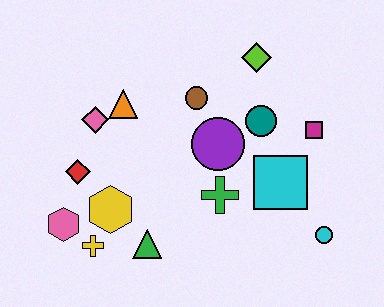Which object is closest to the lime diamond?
The teal circle is closest to the lime diamond.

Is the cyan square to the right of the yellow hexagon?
Yes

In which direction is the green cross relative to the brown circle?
The green cross is below the brown circle.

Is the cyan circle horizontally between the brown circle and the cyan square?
No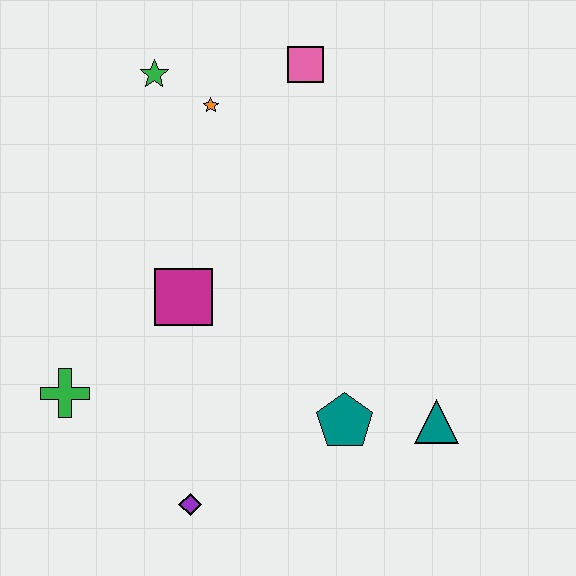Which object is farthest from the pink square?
The purple diamond is farthest from the pink square.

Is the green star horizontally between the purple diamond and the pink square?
No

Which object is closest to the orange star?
The green star is closest to the orange star.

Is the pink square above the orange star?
Yes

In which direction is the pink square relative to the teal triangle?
The pink square is above the teal triangle.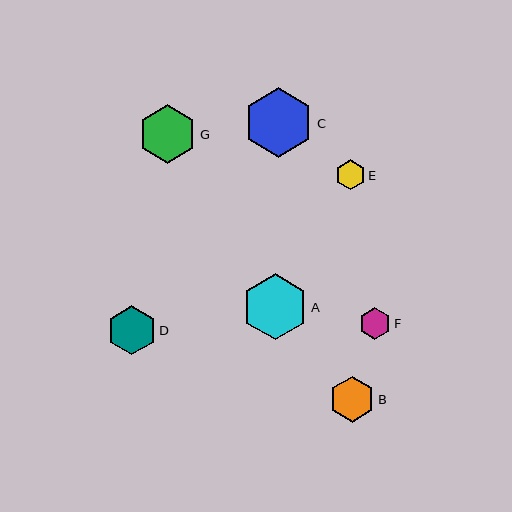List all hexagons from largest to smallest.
From largest to smallest: C, A, G, D, B, F, E.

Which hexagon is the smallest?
Hexagon E is the smallest with a size of approximately 30 pixels.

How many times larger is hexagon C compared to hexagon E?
Hexagon C is approximately 2.3 times the size of hexagon E.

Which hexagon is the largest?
Hexagon C is the largest with a size of approximately 70 pixels.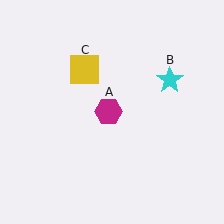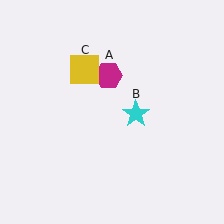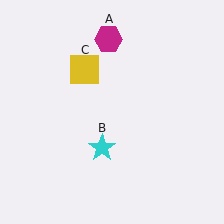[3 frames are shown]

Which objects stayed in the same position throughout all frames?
Yellow square (object C) remained stationary.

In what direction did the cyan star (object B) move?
The cyan star (object B) moved down and to the left.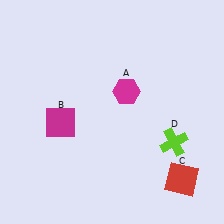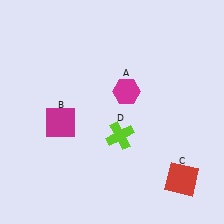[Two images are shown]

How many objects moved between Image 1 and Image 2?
1 object moved between the two images.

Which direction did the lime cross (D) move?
The lime cross (D) moved left.